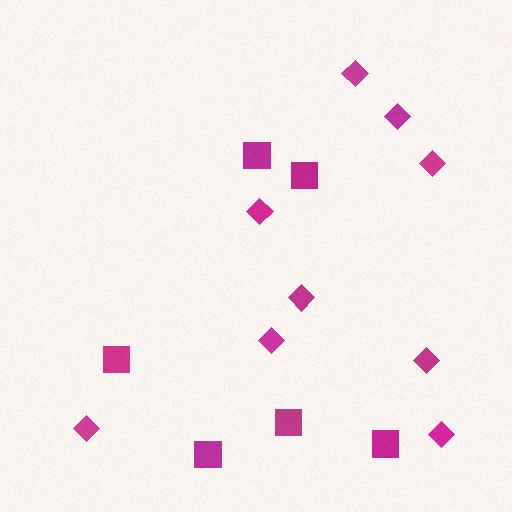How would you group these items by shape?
There are 2 groups: one group of squares (6) and one group of diamonds (9).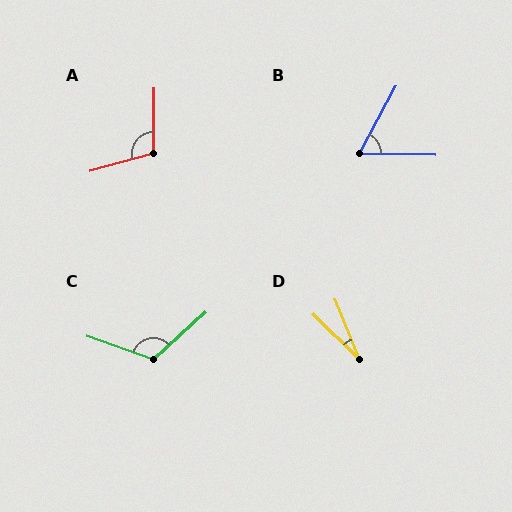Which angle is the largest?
C, at approximately 119 degrees.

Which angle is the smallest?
D, at approximately 24 degrees.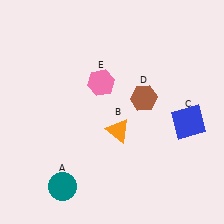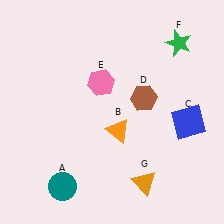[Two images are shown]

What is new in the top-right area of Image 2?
A green star (F) was added in the top-right area of Image 2.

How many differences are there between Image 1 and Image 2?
There are 2 differences between the two images.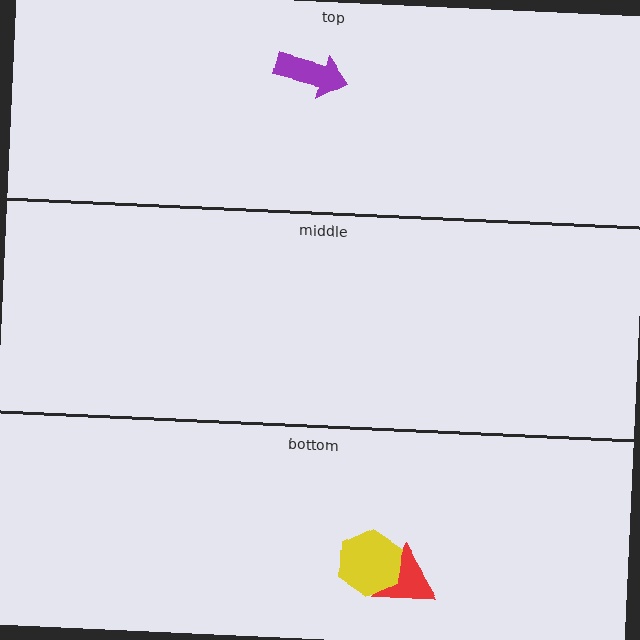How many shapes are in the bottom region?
2.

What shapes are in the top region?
The purple arrow.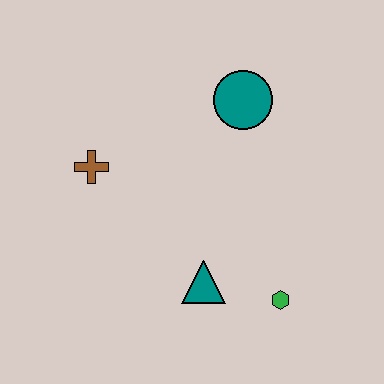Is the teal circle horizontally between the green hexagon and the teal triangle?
Yes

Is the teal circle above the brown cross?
Yes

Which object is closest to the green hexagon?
The teal triangle is closest to the green hexagon.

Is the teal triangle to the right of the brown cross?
Yes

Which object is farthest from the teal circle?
The green hexagon is farthest from the teal circle.